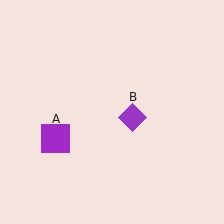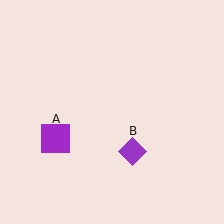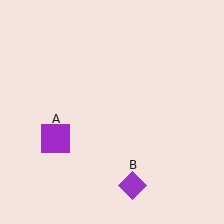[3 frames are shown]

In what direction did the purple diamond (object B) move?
The purple diamond (object B) moved down.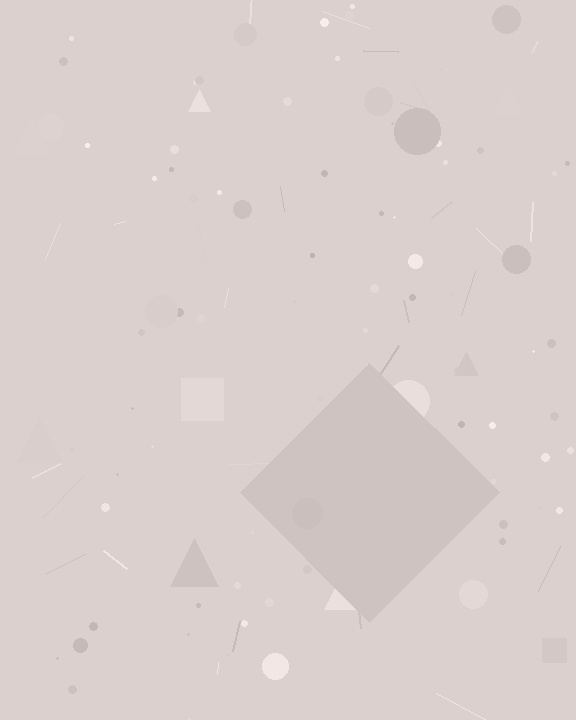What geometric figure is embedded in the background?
A diamond is embedded in the background.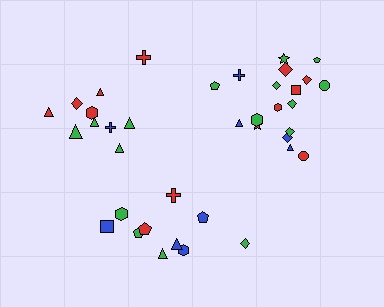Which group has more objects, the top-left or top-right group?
The top-right group.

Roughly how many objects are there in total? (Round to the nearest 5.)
Roughly 40 objects in total.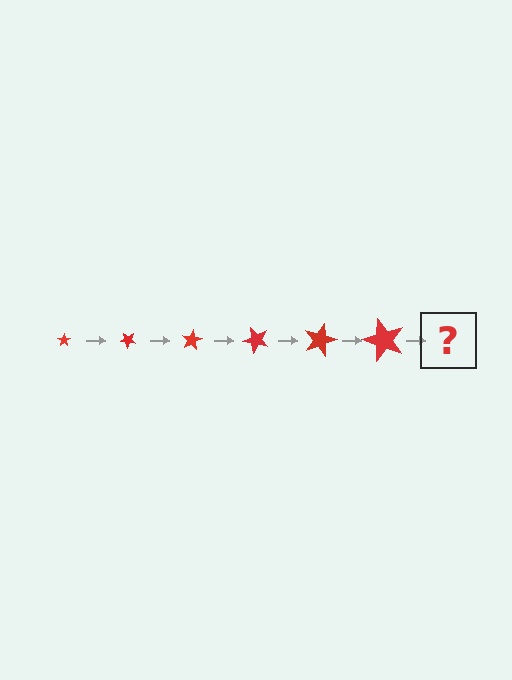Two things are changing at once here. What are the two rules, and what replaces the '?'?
The two rules are that the star grows larger each step and it rotates 40 degrees each step. The '?' should be a star, larger than the previous one and rotated 240 degrees from the start.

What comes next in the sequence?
The next element should be a star, larger than the previous one and rotated 240 degrees from the start.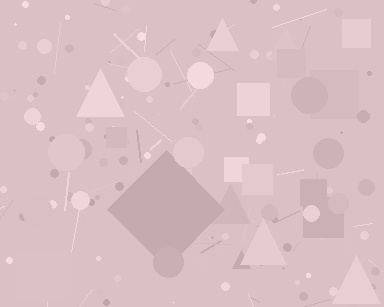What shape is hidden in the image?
A diamond is hidden in the image.